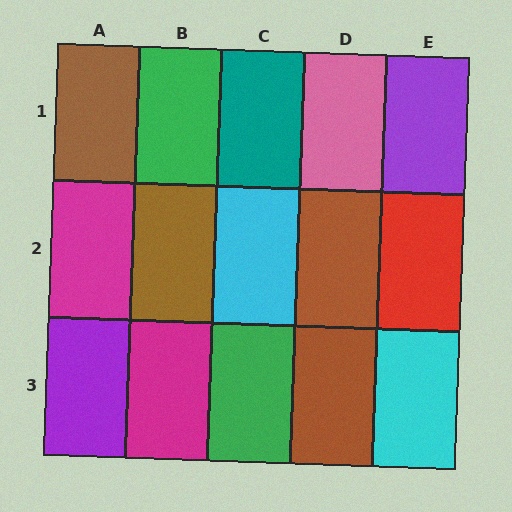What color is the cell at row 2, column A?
Magenta.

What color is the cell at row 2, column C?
Cyan.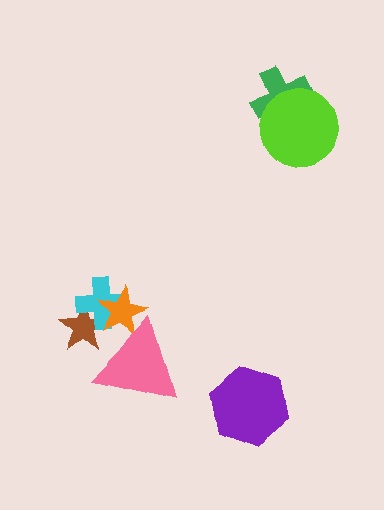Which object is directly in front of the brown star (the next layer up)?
The cyan cross is directly in front of the brown star.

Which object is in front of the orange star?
The pink triangle is in front of the orange star.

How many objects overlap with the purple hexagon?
0 objects overlap with the purple hexagon.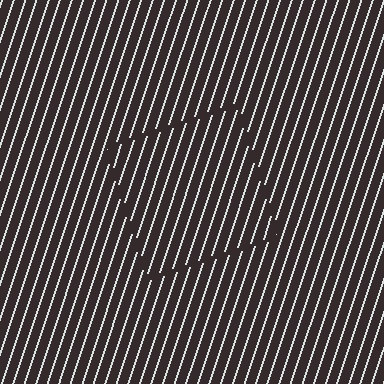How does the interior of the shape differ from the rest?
The interior of the shape contains the same grating, shifted by half a period — the contour is defined by the phase discontinuity where line-ends from the inner and outer gratings abut.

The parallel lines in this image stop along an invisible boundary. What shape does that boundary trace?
An illusory square. The interior of the shape contains the same grating, shifted by half a period — the contour is defined by the phase discontinuity where line-ends from the inner and outer gratings abut.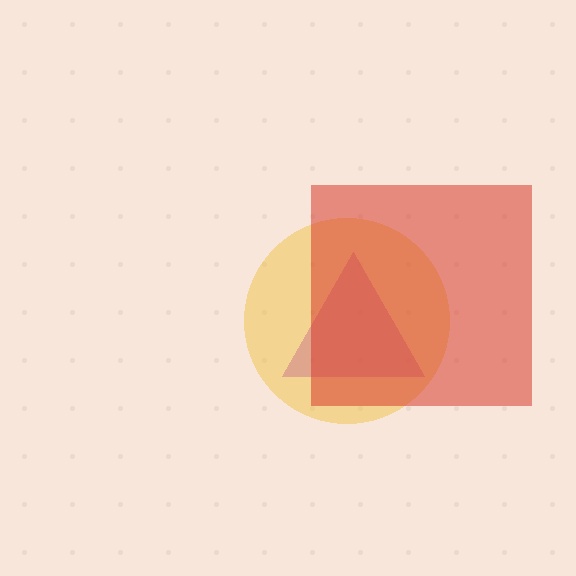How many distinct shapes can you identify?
There are 3 distinct shapes: a purple triangle, a yellow circle, a red square.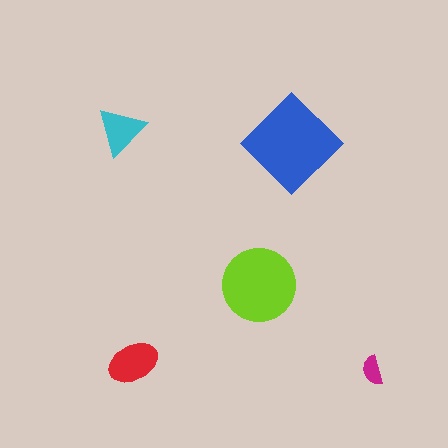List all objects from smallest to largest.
The magenta semicircle, the cyan triangle, the red ellipse, the lime circle, the blue diamond.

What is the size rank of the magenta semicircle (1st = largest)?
5th.